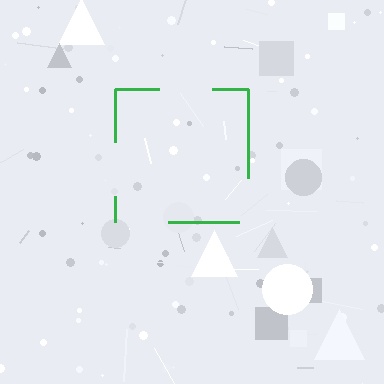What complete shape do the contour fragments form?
The contour fragments form a square.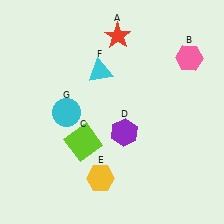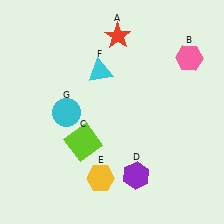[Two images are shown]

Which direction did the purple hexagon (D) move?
The purple hexagon (D) moved down.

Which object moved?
The purple hexagon (D) moved down.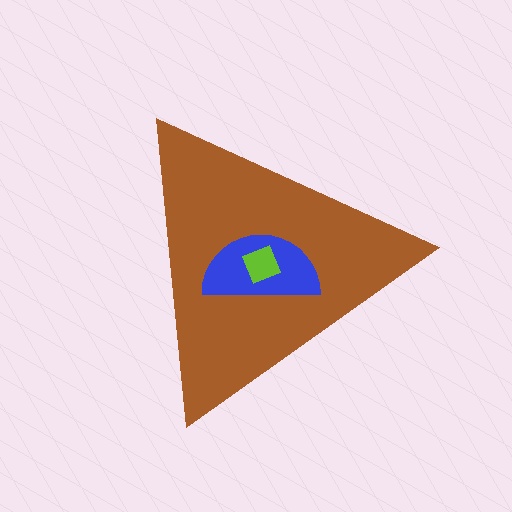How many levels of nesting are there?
3.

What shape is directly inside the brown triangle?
The blue semicircle.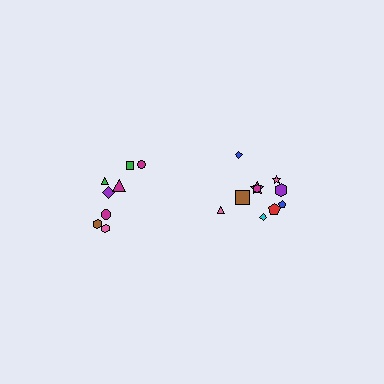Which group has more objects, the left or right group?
The right group.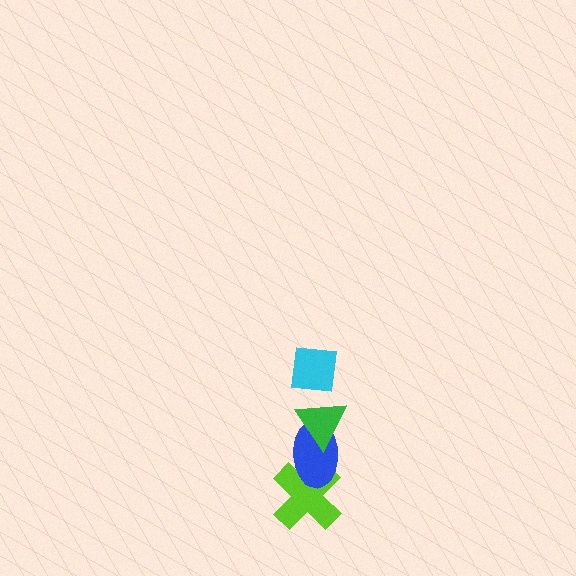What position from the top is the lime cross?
The lime cross is 4th from the top.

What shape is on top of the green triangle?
The cyan square is on top of the green triangle.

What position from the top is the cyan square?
The cyan square is 1st from the top.